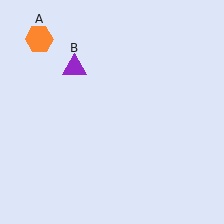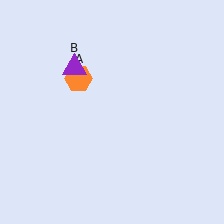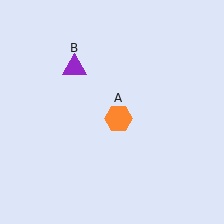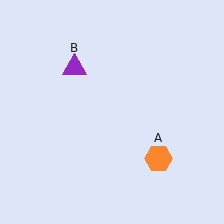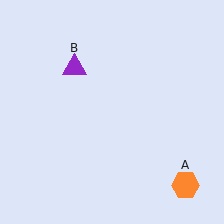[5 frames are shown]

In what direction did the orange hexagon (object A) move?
The orange hexagon (object A) moved down and to the right.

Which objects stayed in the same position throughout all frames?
Purple triangle (object B) remained stationary.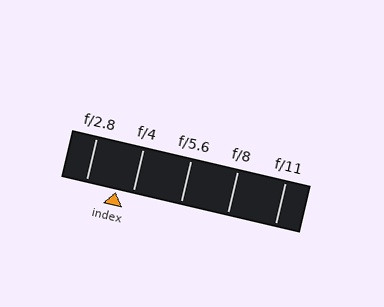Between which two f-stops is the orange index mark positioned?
The index mark is between f/2.8 and f/4.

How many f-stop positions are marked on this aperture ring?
There are 5 f-stop positions marked.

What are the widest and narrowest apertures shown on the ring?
The widest aperture shown is f/2.8 and the narrowest is f/11.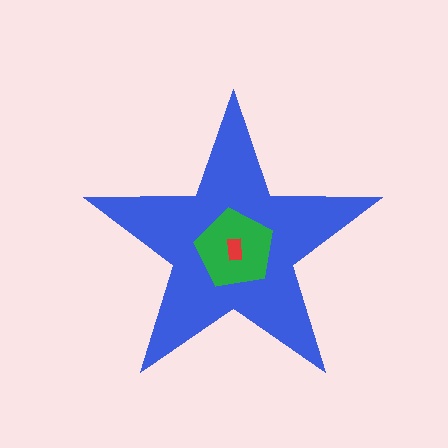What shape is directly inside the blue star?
The green pentagon.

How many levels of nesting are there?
3.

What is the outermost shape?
The blue star.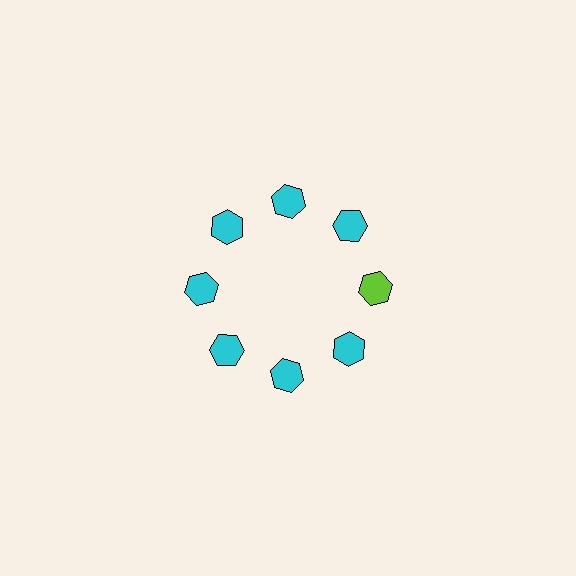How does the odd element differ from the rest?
It has a different color: lime instead of cyan.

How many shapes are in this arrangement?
There are 8 shapes arranged in a ring pattern.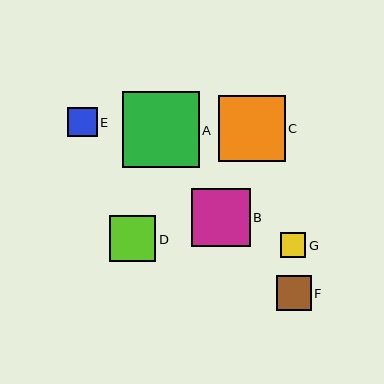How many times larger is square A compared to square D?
Square A is approximately 1.7 times the size of square D.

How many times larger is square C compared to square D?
Square C is approximately 1.4 times the size of square D.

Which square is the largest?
Square A is the largest with a size of approximately 77 pixels.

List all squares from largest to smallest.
From largest to smallest: A, C, B, D, F, E, G.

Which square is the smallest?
Square G is the smallest with a size of approximately 25 pixels.